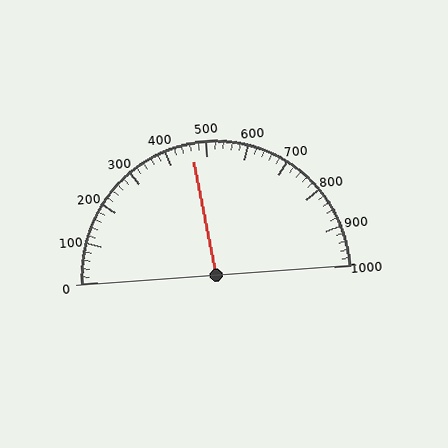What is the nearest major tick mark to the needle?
The nearest major tick mark is 500.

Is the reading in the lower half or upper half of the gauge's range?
The reading is in the lower half of the range (0 to 1000).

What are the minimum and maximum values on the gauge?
The gauge ranges from 0 to 1000.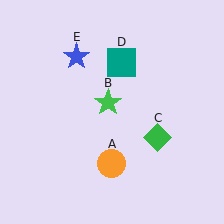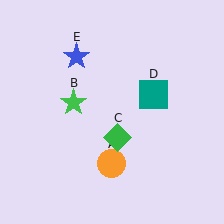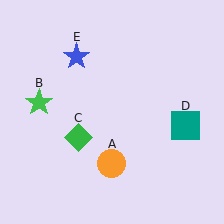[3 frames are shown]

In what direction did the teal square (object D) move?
The teal square (object D) moved down and to the right.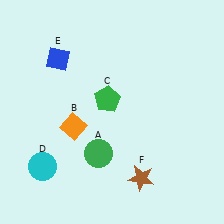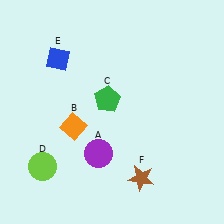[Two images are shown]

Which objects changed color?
A changed from green to purple. D changed from cyan to lime.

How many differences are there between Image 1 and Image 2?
There are 2 differences between the two images.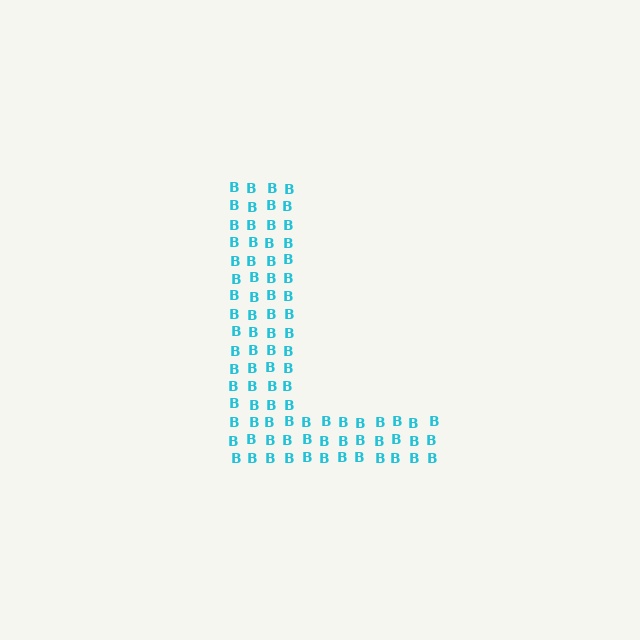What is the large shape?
The large shape is the letter L.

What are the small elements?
The small elements are letter B's.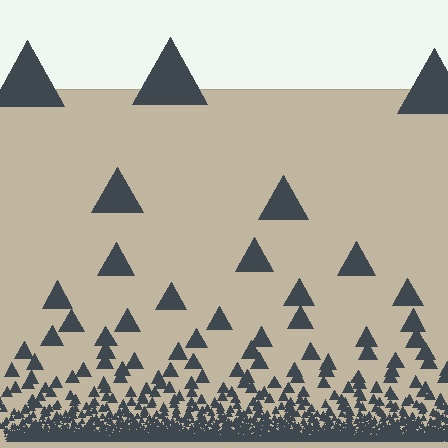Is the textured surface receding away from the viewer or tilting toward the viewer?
The surface appears to tilt toward the viewer. Texture elements get larger and sparser toward the top.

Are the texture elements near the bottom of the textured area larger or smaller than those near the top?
Smaller. The gradient is inverted — elements near the bottom are smaller and denser.